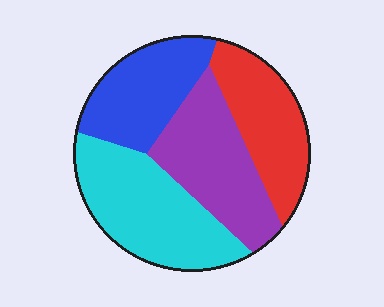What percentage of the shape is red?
Red takes up between a sixth and a third of the shape.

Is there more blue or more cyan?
Cyan.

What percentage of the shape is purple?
Purple takes up about one quarter (1/4) of the shape.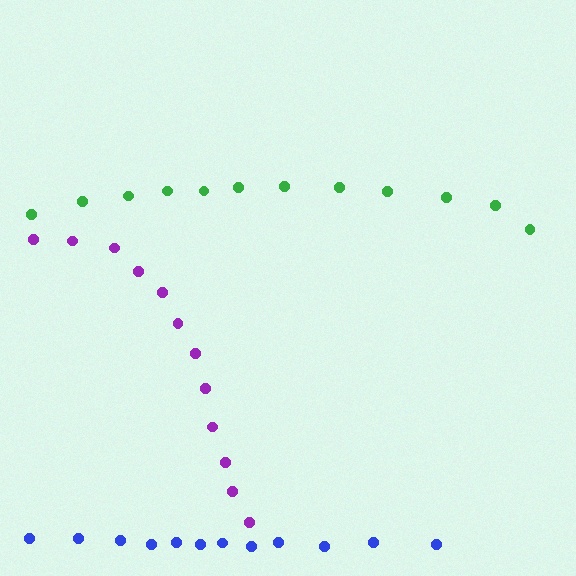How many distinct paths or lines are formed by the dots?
There are 3 distinct paths.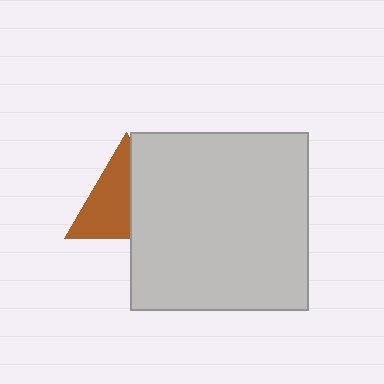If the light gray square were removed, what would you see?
You would see the complete brown triangle.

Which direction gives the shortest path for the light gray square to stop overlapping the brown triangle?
Moving right gives the shortest separation.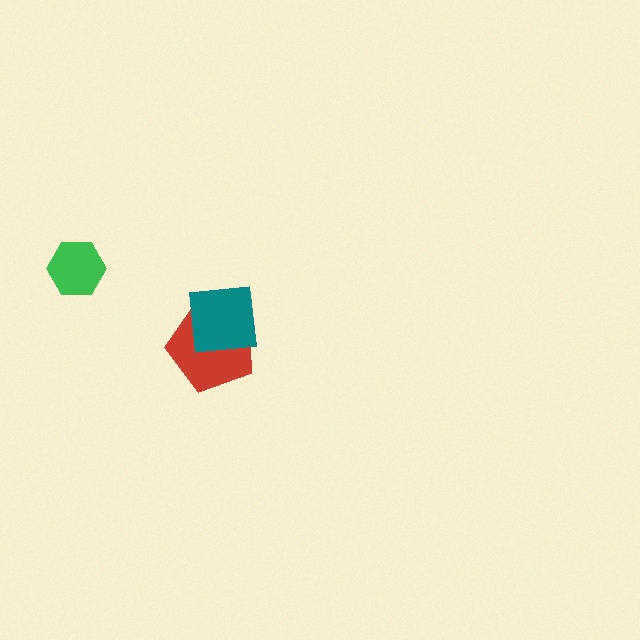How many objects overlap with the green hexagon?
0 objects overlap with the green hexagon.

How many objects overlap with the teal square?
1 object overlaps with the teal square.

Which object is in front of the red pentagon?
The teal square is in front of the red pentagon.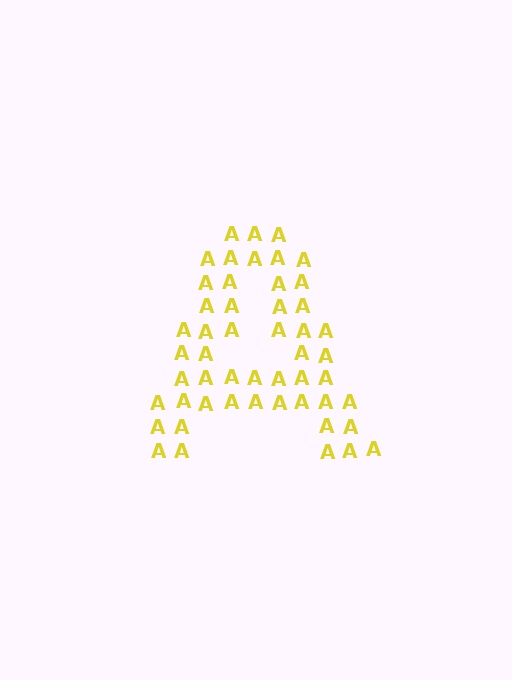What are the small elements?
The small elements are letter A's.